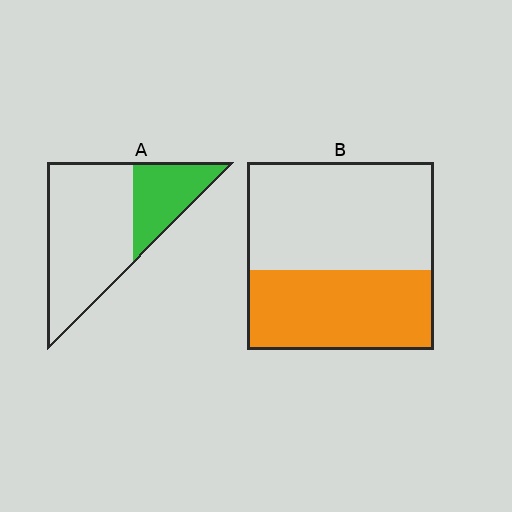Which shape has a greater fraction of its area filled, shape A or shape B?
Shape B.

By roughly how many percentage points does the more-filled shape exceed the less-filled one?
By roughly 15 percentage points (B over A).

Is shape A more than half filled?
No.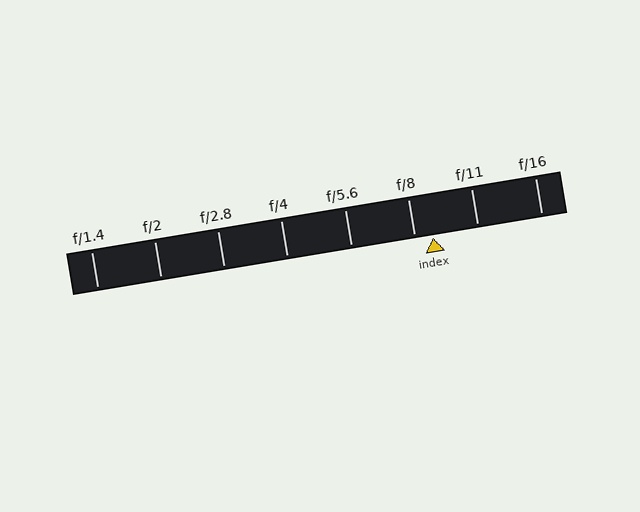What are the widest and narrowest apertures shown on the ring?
The widest aperture shown is f/1.4 and the narrowest is f/16.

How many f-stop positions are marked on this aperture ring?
There are 8 f-stop positions marked.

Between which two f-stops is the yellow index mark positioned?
The index mark is between f/8 and f/11.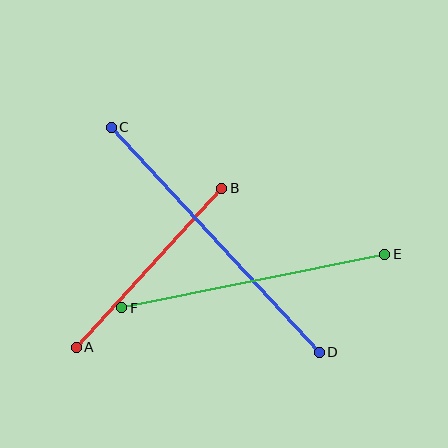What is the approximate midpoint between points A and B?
The midpoint is at approximately (149, 268) pixels.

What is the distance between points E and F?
The distance is approximately 269 pixels.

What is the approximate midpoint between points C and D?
The midpoint is at approximately (215, 240) pixels.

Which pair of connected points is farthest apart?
Points C and D are farthest apart.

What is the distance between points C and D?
The distance is approximately 307 pixels.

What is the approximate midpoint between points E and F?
The midpoint is at approximately (253, 281) pixels.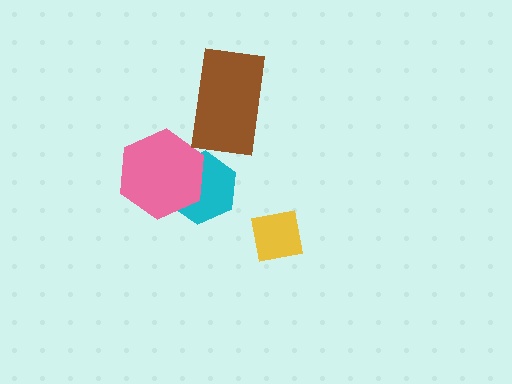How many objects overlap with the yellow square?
0 objects overlap with the yellow square.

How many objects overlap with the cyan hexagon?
1 object overlaps with the cyan hexagon.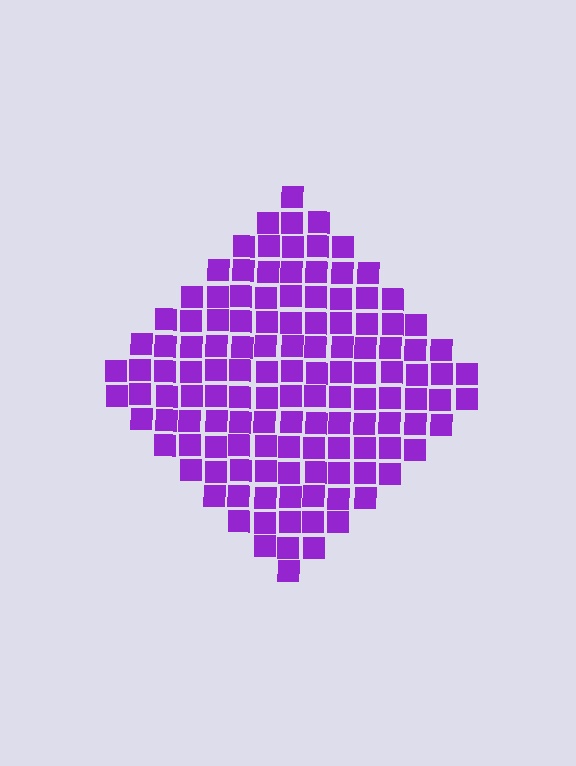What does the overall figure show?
The overall figure shows a diamond.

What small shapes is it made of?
It is made of small squares.